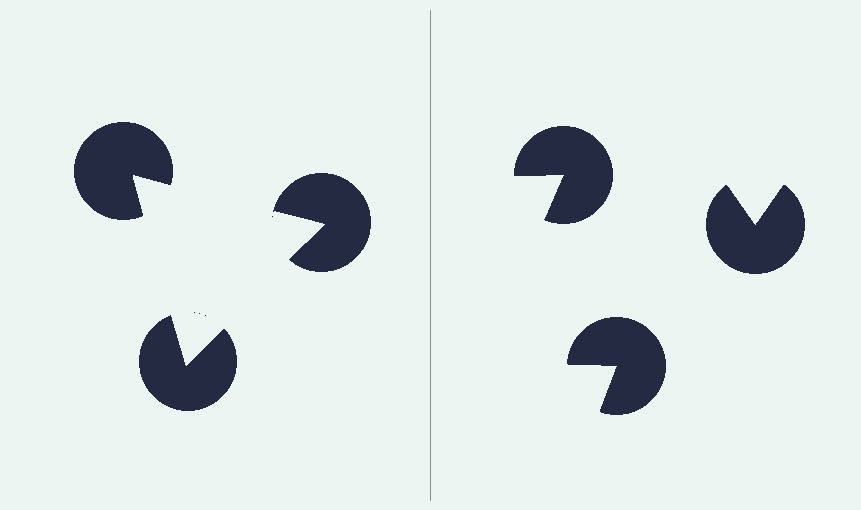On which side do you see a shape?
An illusory triangle appears on the left side. On the right side the wedge cuts are rotated, so no coherent shape forms.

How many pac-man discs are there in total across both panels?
6 — 3 on each side.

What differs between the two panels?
The pac-man discs are positioned identically on both sides; only the wedge orientations differ. On the left they align to a triangle; on the right they are misaligned.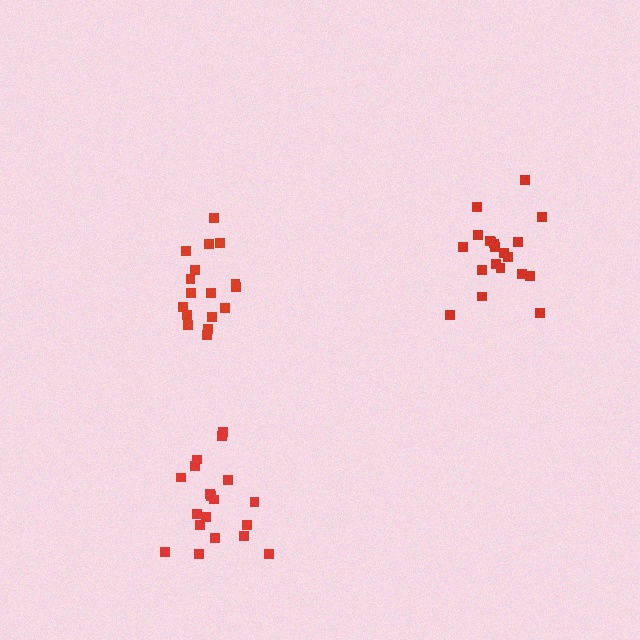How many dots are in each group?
Group 1: 20 dots, Group 2: 19 dots, Group 3: 17 dots (56 total).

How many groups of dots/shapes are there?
There are 3 groups.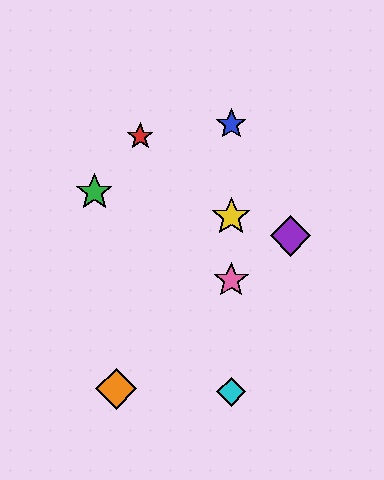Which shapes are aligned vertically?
The blue star, the yellow star, the cyan diamond, the pink star are aligned vertically.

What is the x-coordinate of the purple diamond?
The purple diamond is at x≈290.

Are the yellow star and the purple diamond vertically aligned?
No, the yellow star is at x≈231 and the purple diamond is at x≈290.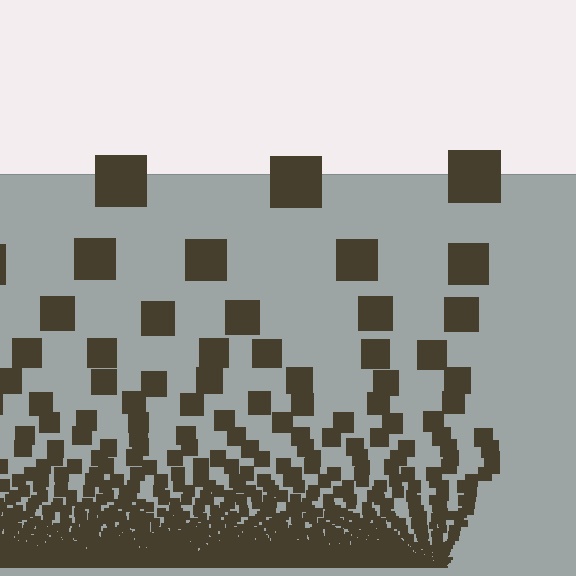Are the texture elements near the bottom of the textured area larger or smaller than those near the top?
Smaller. The gradient is inverted — elements near the bottom are smaller and denser.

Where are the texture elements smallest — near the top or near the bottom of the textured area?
Near the bottom.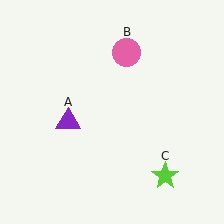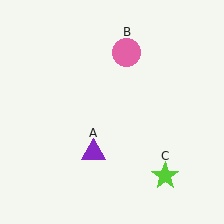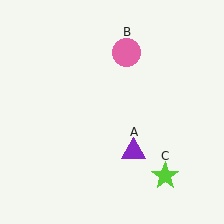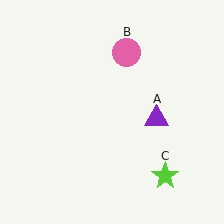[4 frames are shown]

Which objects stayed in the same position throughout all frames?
Pink circle (object B) and lime star (object C) remained stationary.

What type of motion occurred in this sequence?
The purple triangle (object A) rotated counterclockwise around the center of the scene.